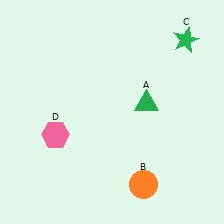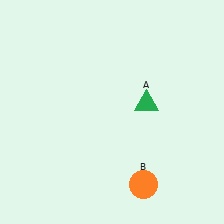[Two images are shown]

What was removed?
The pink hexagon (D), the green star (C) were removed in Image 2.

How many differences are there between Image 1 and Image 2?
There are 2 differences between the two images.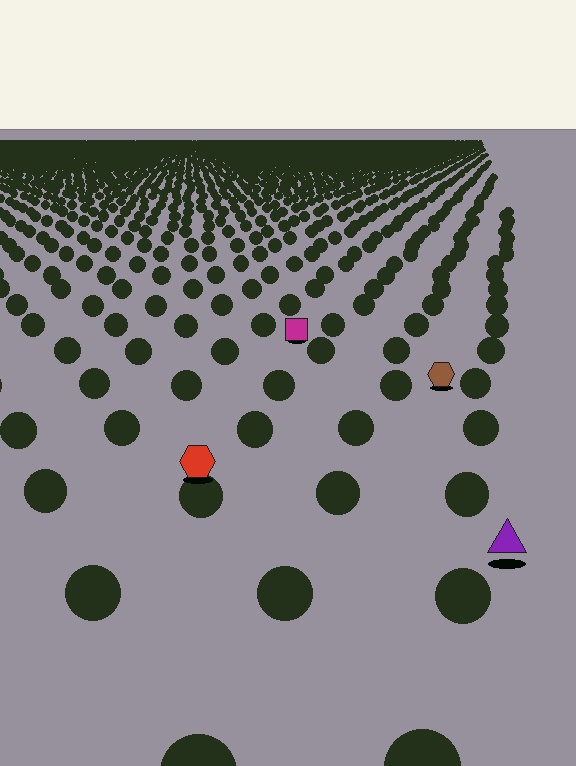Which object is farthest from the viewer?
The magenta square is farthest from the viewer. It appears smaller and the ground texture around it is denser.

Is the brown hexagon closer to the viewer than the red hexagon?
No. The red hexagon is closer — you can tell from the texture gradient: the ground texture is coarser near it.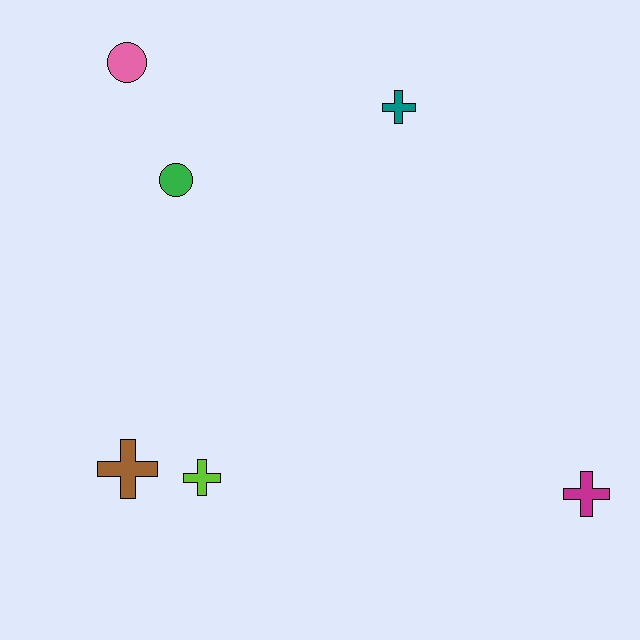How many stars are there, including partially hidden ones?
There are no stars.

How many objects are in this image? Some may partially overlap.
There are 6 objects.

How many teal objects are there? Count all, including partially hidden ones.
There is 1 teal object.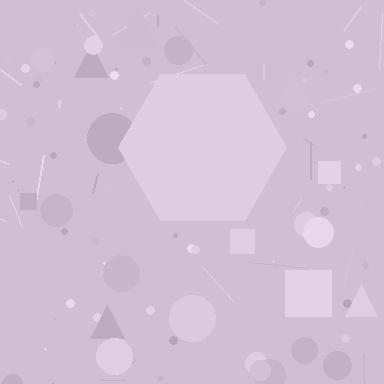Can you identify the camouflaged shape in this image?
The camouflaged shape is a hexagon.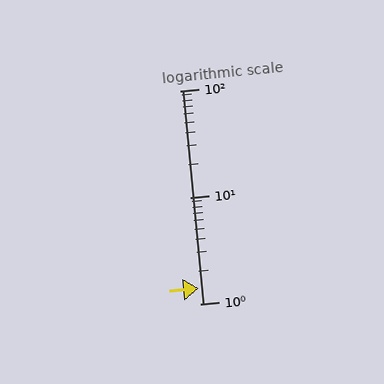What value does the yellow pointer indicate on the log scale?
The pointer indicates approximately 1.4.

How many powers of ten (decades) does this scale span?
The scale spans 2 decades, from 1 to 100.